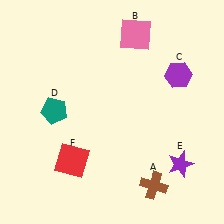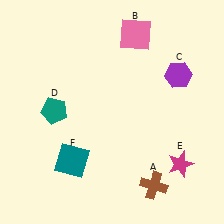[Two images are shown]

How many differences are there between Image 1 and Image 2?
There are 2 differences between the two images.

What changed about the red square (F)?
In Image 1, F is red. In Image 2, it changed to teal.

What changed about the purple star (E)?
In Image 1, E is purple. In Image 2, it changed to magenta.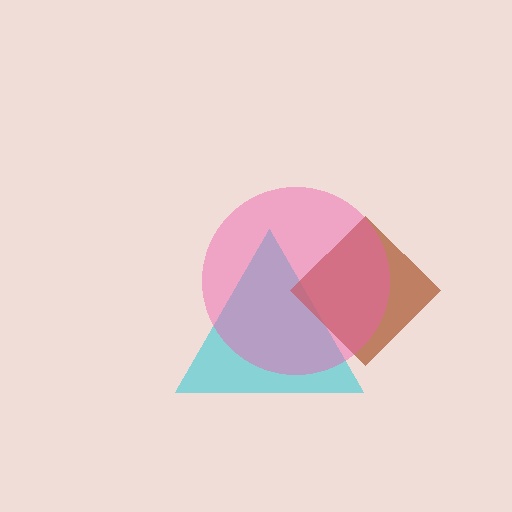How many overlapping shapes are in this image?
There are 3 overlapping shapes in the image.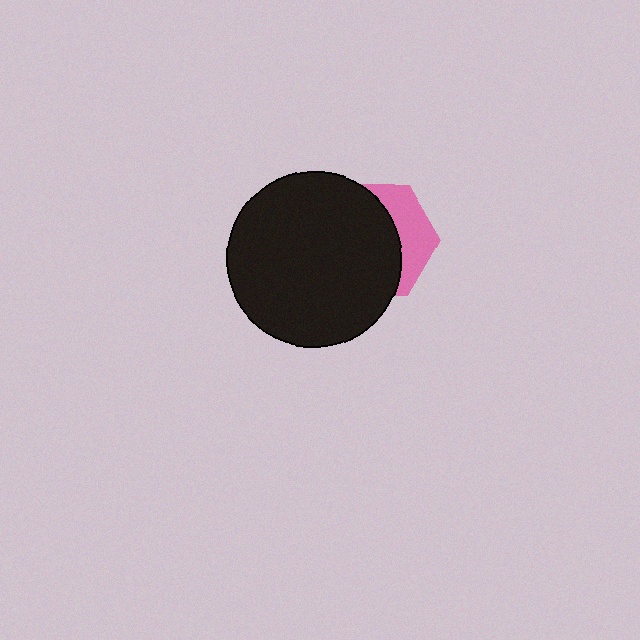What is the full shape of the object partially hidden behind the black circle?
The partially hidden object is a pink hexagon.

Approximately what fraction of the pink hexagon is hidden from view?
Roughly 67% of the pink hexagon is hidden behind the black circle.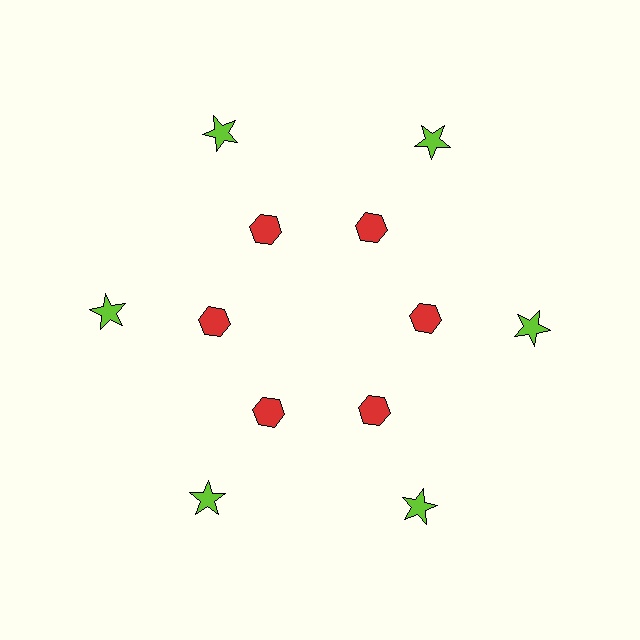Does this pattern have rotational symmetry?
Yes, this pattern has 6-fold rotational symmetry. It looks the same after rotating 60 degrees around the center.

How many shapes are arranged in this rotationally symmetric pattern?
There are 12 shapes, arranged in 6 groups of 2.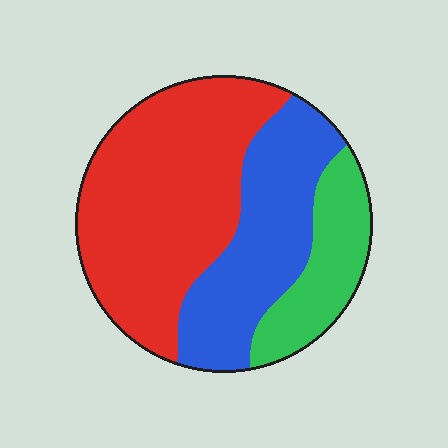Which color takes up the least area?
Green, at roughly 20%.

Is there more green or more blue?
Blue.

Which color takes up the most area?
Red, at roughly 50%.